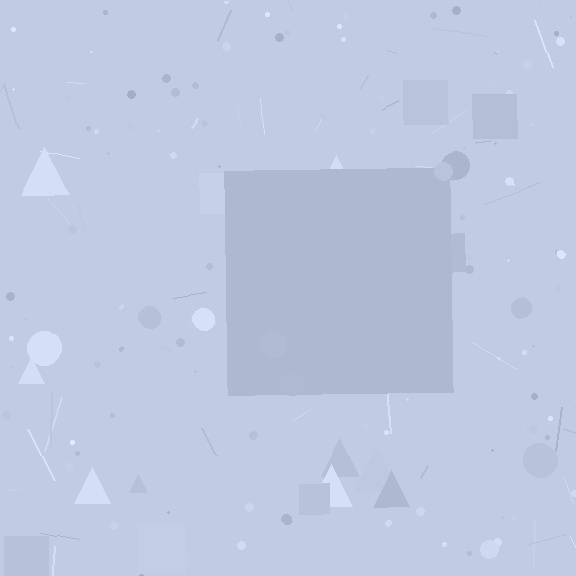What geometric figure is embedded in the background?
A square is embedded in the background.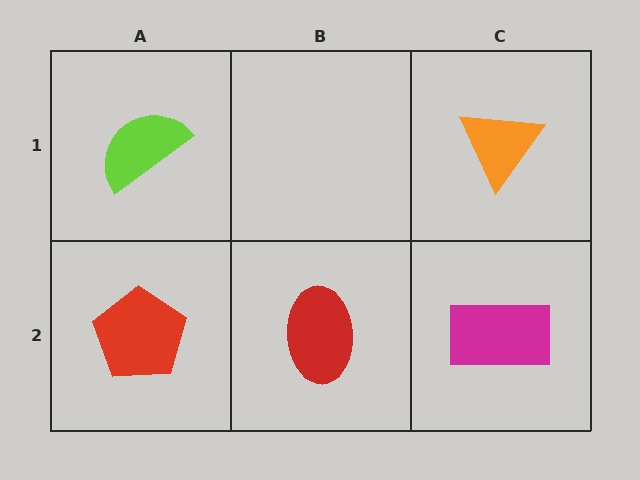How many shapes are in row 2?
3 shapes.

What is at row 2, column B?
A red ellipse.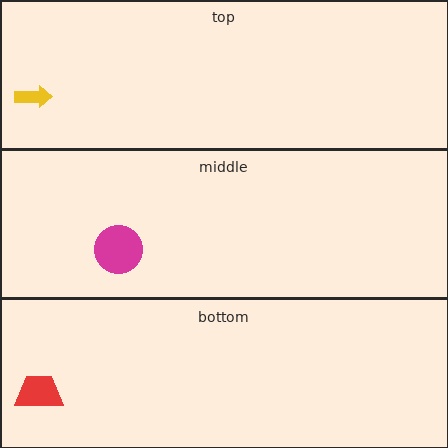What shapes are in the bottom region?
The red trapezoid.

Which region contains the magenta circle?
The middle region.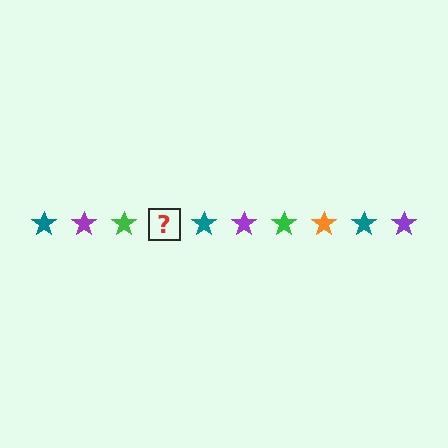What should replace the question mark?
The question mark should be replaced with an orange star.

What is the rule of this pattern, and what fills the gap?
The rule is that the pattern cycles through teal, purple, green, orange stars. The gap should be filled with an orange star.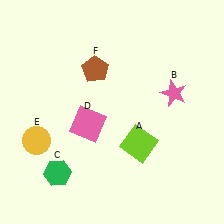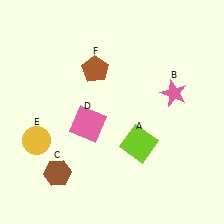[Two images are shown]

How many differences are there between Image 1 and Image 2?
There is 1 difference between the two images.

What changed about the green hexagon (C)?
In Image 1, C is green. In Image 2, it changed to brown.